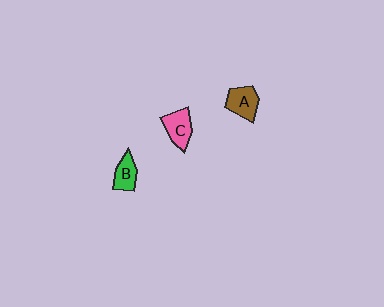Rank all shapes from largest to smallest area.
From largest to smallest: A (brown), C (pink), B (green).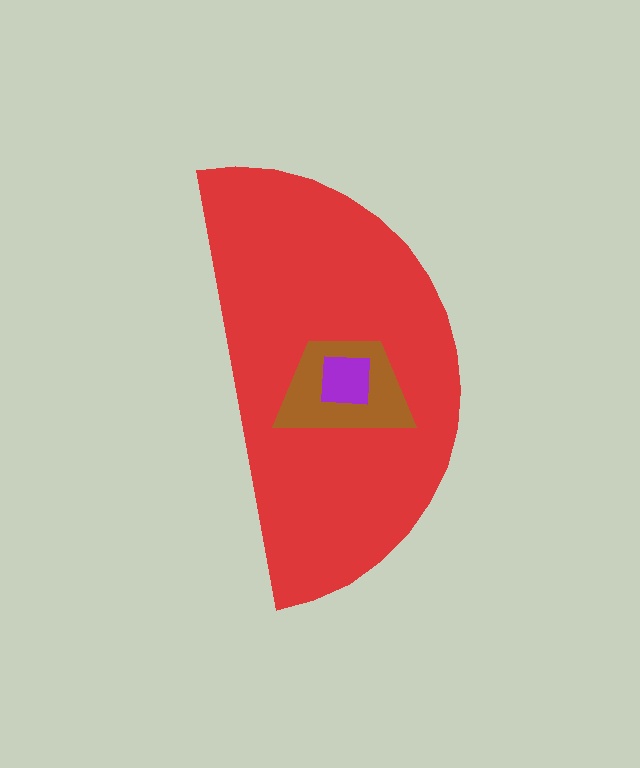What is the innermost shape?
The purple square.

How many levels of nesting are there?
3.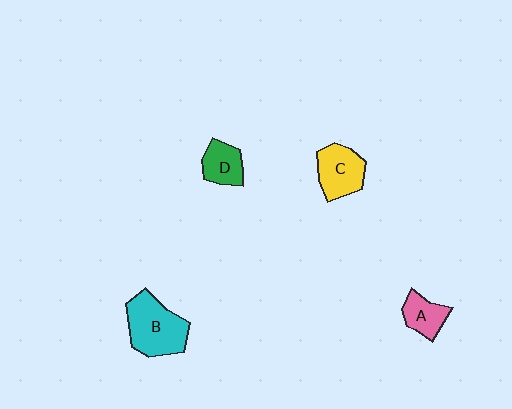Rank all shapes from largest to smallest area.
From largest to smallest: B (cyan), C (yellow), D (green), A (pink).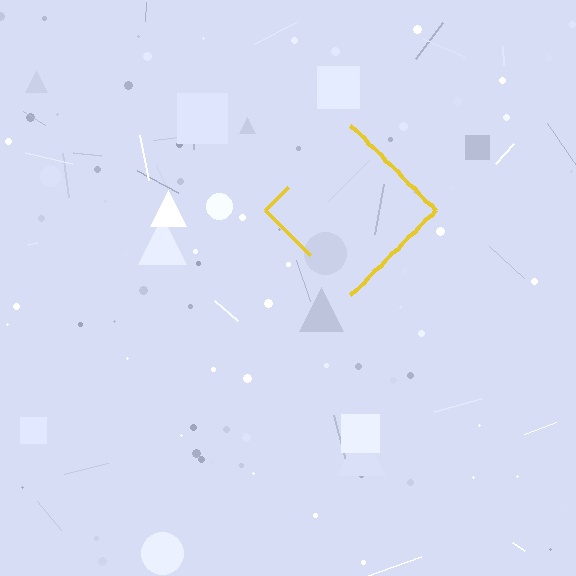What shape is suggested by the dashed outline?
The dashed outline suggests a diamond.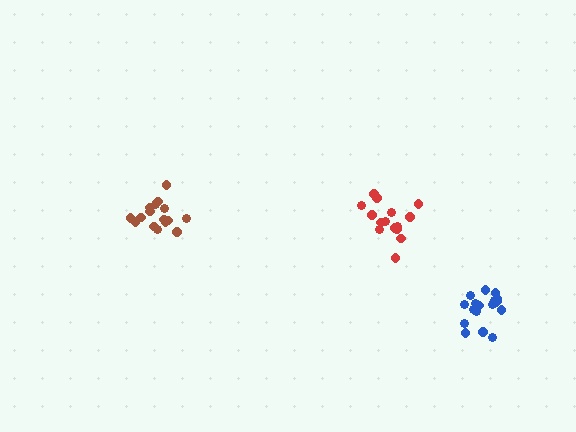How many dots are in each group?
Group 1: 19 dots, Group 2: 15 dots, Group 3: 16 dots (50 total).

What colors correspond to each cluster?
The clusters are colored: blue, red, brown.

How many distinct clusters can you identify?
There are 3 distinct clusters.